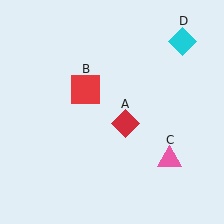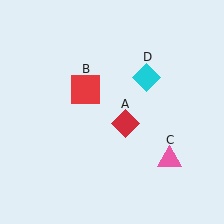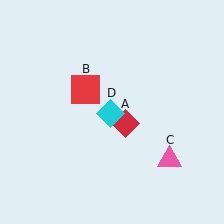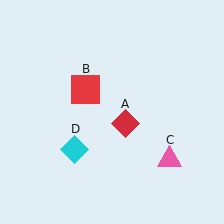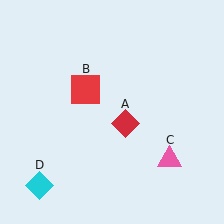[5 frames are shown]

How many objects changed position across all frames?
1 object changed position: cyan diamond (object D).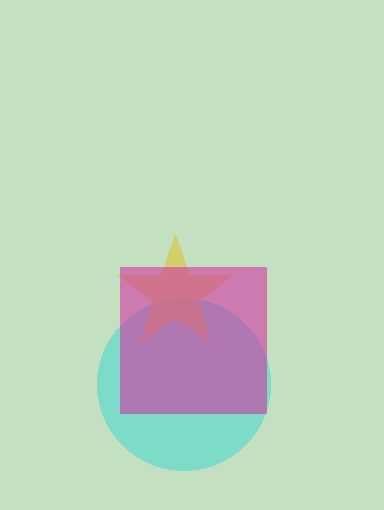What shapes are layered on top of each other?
The layered shapes are: a cyan circle, a yellow star, a magenta square.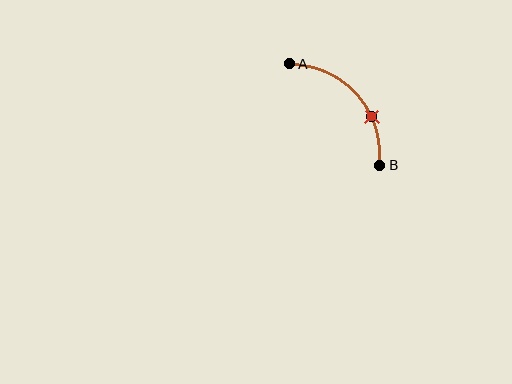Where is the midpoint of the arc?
The arc midpoint is the point on the curve farthest from the straight line joining A and B. It sits above and to the right of that line.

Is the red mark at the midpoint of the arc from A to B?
No. The red mark lies on the arc but is closer to endpoint B. The arc midpoint would be at the point on the curve equidistant along the arc from both A and B.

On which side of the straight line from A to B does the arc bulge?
The arc bulges above and to the right of the straight line connecting A and B.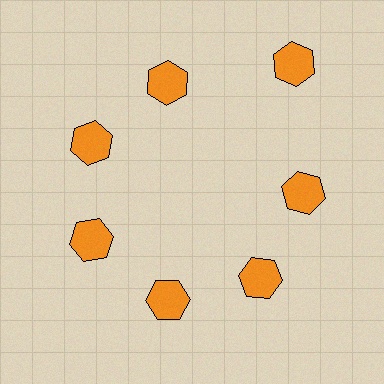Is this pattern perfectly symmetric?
No. The 7 orange hexagons are arranged in a ring, but one element near the 1 o'clock position is pushed outward from the center, breaking the 7-fold rotational symmetry.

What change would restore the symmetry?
The symmetry would be restored by moving it inward, back onto the ring so that all 7 hexagons sit at equal angles and equal distance from the center.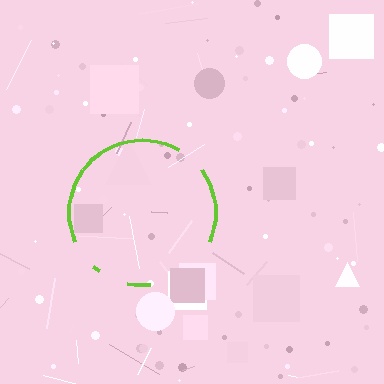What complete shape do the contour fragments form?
The contour fragments form a circle.